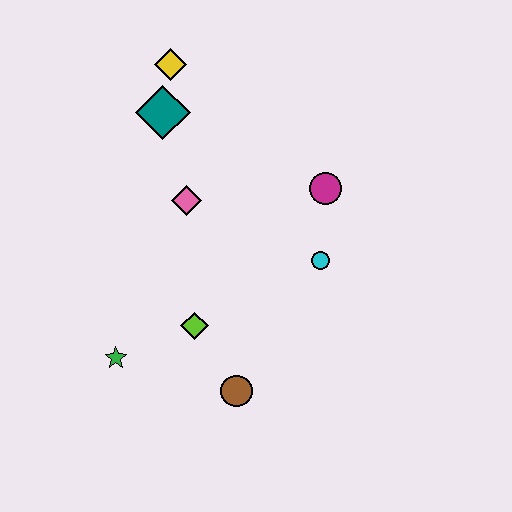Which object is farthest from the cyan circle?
The yellow diamond is farthest from the cyan circle.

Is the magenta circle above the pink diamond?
Yes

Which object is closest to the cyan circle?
The magenta circle is closest to the cyan circle.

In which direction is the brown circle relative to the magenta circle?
The brown circle is below the magenta circle.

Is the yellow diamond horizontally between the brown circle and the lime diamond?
No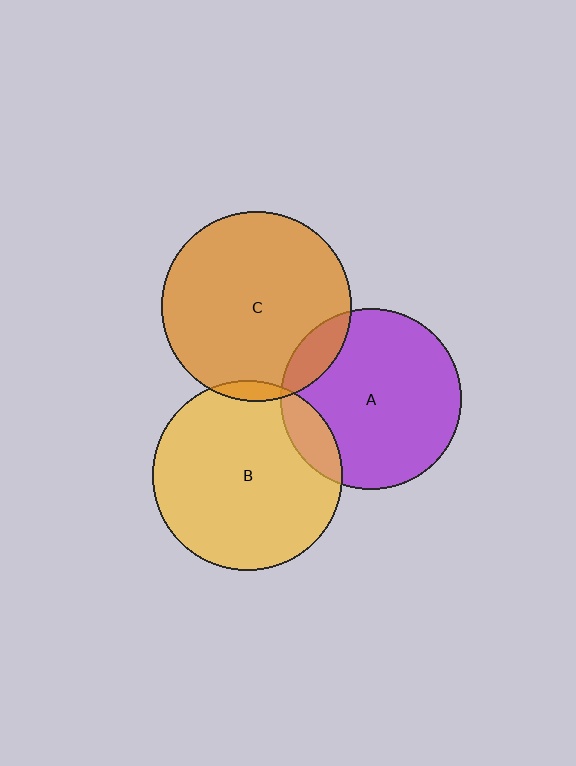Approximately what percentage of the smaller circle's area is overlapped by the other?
Approximately 15%.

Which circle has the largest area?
Circle B (yellow).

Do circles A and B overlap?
Yes.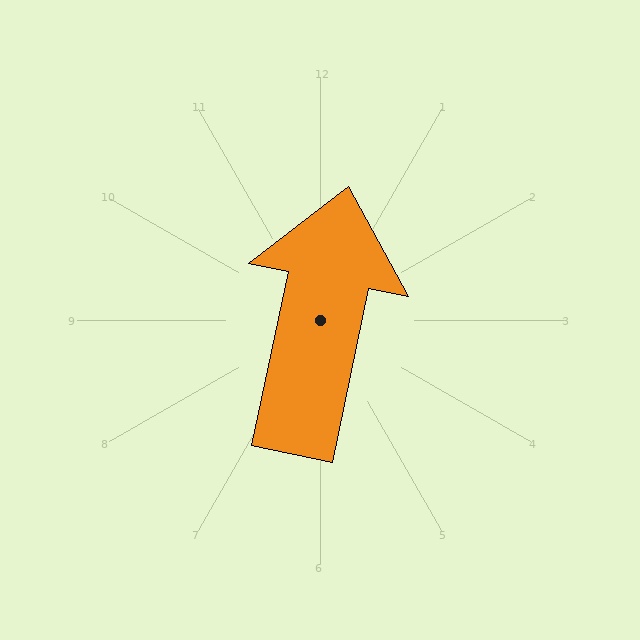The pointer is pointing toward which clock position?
Roughly 12 o'clock.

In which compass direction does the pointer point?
North.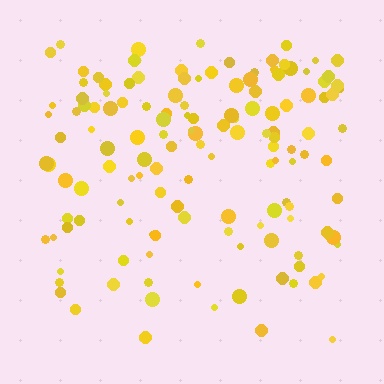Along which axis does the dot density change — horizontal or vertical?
Vertical.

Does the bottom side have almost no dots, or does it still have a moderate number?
Still a moderate number, just noticeably fewer than the top.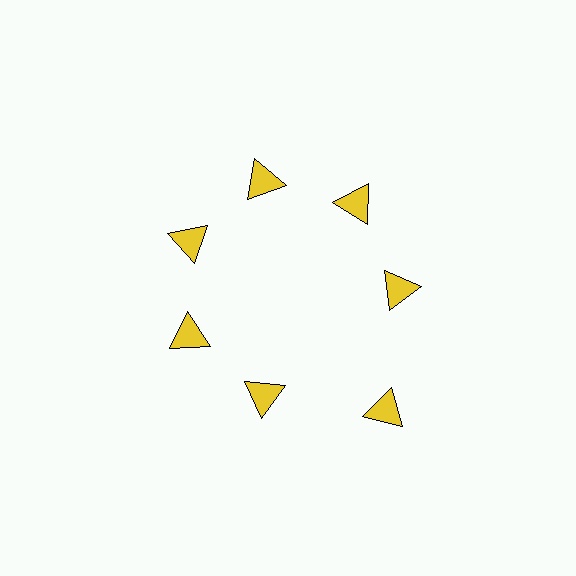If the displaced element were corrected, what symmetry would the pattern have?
It would have 7-fold rotational symmetry — the pattern would map onto itself every 51 degrees.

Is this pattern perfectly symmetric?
No. The 7 yellow triangles are arranged in a ring, but one element near the 5 o'clock position is pushed outward from the center, breaking the 7-fold rotational symmetry.